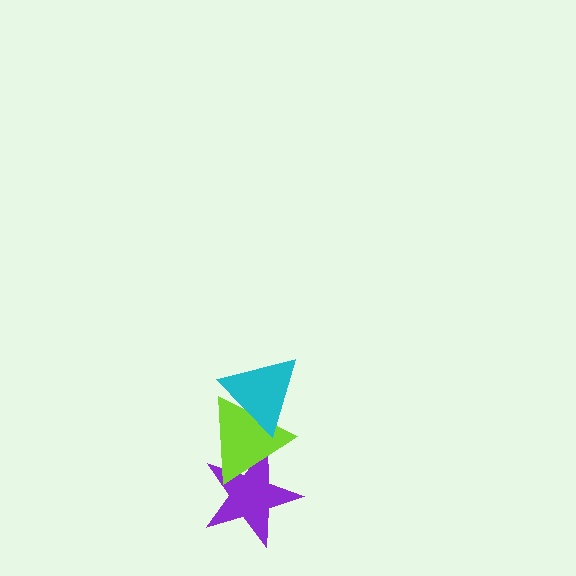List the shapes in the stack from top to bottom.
From top to bottom: the cyan triangle, the lime triangle, the purple star.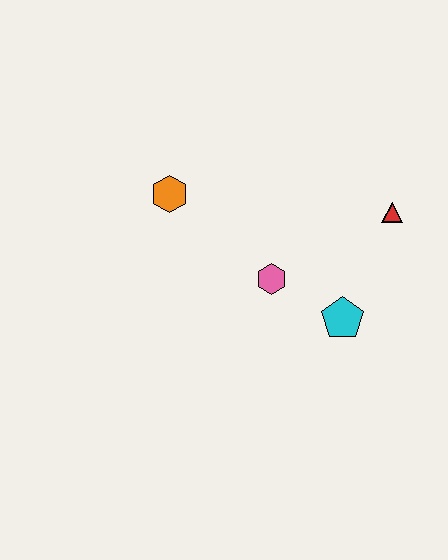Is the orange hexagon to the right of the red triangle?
No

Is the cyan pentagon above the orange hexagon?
No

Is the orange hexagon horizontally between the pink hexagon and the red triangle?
No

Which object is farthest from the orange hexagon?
The red triangle is farthest from the orange hexagon.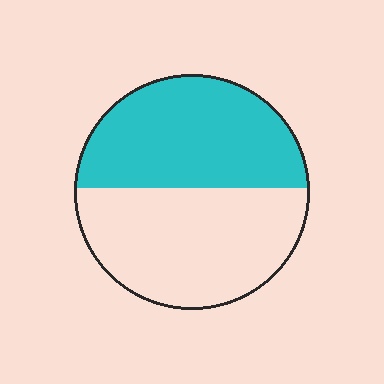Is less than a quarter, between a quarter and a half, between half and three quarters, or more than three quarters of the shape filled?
Between a quarter and a half.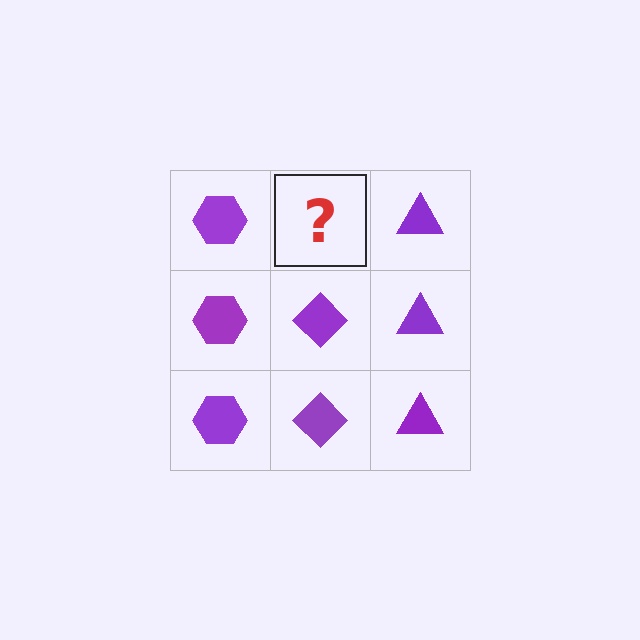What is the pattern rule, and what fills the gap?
The rule is that each column has a consistent shape. The gap should be filled with a purple diamond.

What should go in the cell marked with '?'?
The missing cell should contain a purple diamond.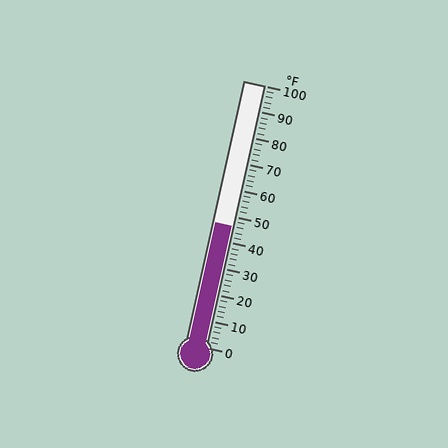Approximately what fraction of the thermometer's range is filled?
The thermometer is filled to approximately 45% of its range.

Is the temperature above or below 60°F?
The temperature is below 60°F.